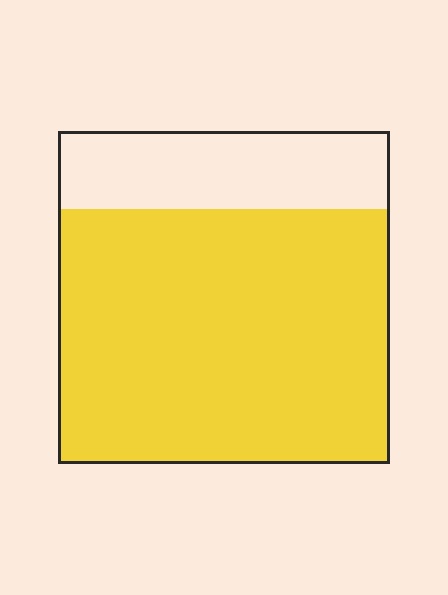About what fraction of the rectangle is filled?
About three quarters (3/4).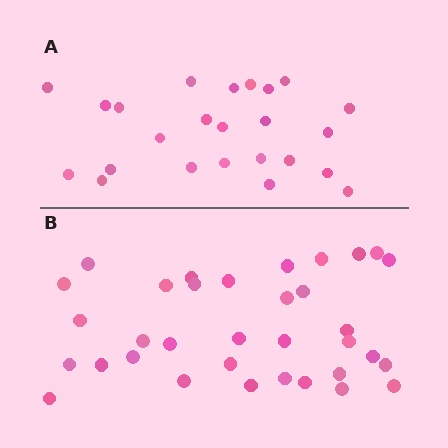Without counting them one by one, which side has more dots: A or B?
Region B (the bottom region) has more dots.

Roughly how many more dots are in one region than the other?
Region B has roughly 10 or so more dots than region A.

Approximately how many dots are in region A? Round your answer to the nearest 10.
About 20 dots. (The exact count is 24, which rounds to 20.)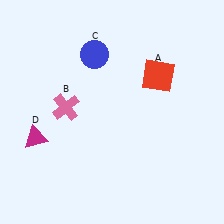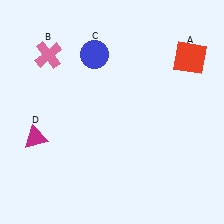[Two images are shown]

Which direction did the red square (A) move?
The red square (A) moved right.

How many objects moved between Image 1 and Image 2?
2 objects moved between the two images.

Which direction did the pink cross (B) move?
The pink cross (B) moved up.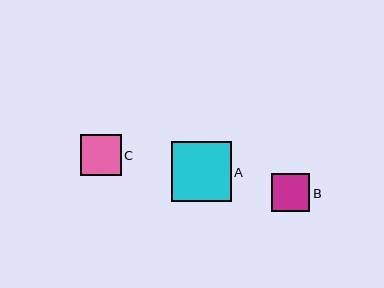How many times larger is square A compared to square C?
Square A is approximately 1.4 times the size of square C.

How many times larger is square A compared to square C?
Square A is approximately 1.4 times the size of square C.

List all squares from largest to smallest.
From largest to smallest: A, C, B.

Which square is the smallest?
Square B is the smallest with a size of approximately 38 pixels.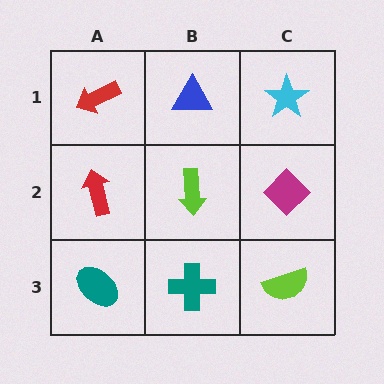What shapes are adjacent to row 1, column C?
A magenta diamond (row 2, column C), a blue triangle (row 1, column B).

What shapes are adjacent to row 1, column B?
A lime arrow (row 2, column B), a red arrow (row 1, column A), a cyan star (row 1, column C).